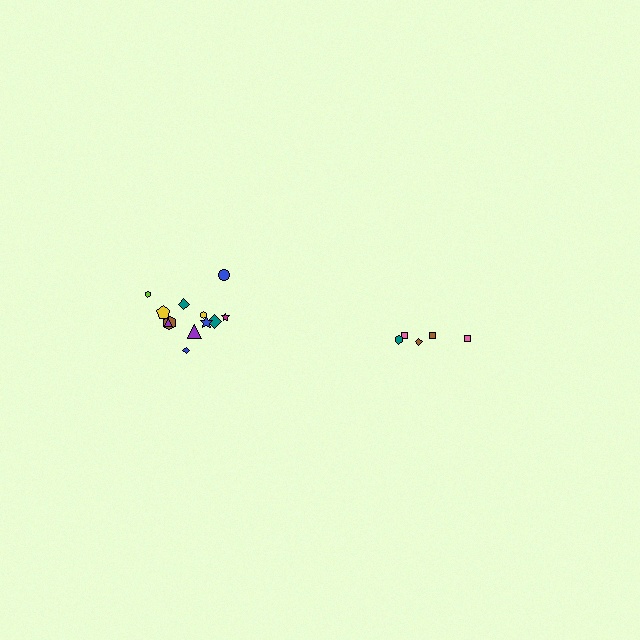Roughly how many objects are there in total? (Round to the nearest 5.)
Roughly 15 objects in total.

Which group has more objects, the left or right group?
The left group.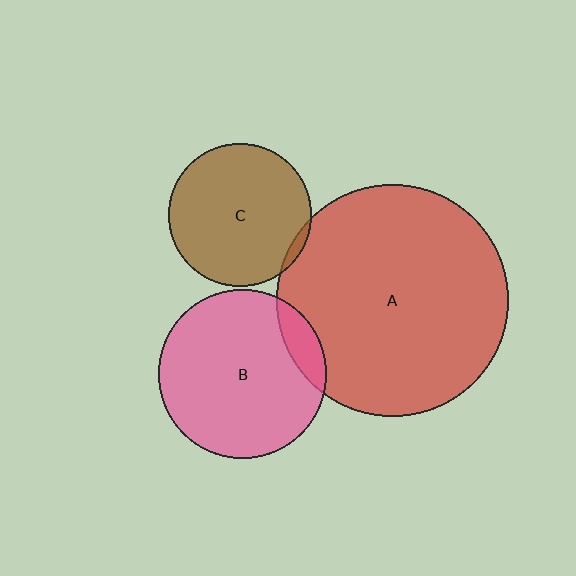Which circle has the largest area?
Circle A (red).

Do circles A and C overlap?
Yes.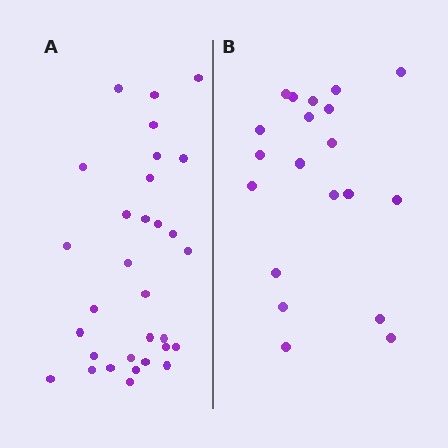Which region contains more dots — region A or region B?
Region A (the left region) has more dots.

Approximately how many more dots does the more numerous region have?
Region A has roughly 12 or so more dots than region B.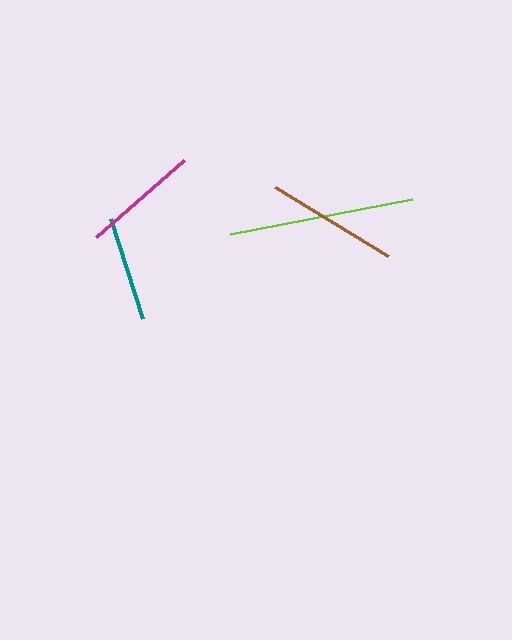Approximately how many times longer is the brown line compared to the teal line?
The brown line is approximately 1.3 times the length of the teal line.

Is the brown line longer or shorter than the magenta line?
The brown line is longer than the magenta line.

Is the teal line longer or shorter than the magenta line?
The magenta line is longer than the teal line.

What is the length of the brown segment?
The brown segment is approximately 133 pixels long.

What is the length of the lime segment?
The lime segment is approximately 185 pixels long.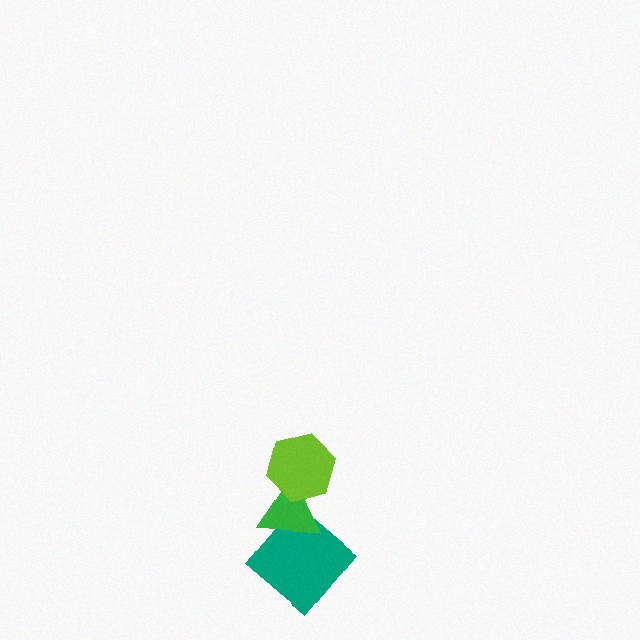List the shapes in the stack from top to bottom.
From top to bottom: the lime hexagon, the green triangle, the teal diamond.